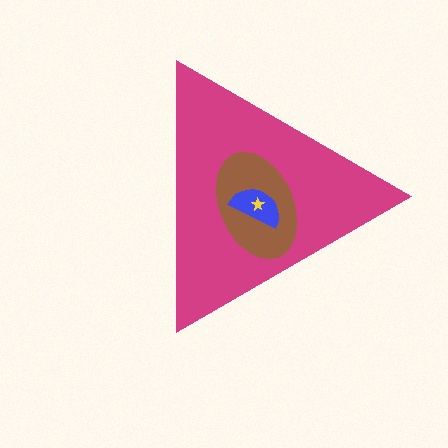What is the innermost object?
The yellow star.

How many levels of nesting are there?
4.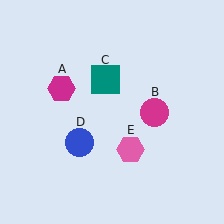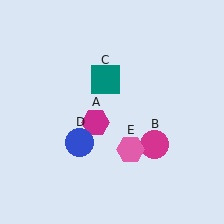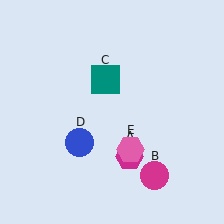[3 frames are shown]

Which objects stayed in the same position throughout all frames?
Teal square (object C) and blue circle (object D) and pink hexagon (object E) remained stationary.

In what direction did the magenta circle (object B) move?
The magenta circle (object B) moved down.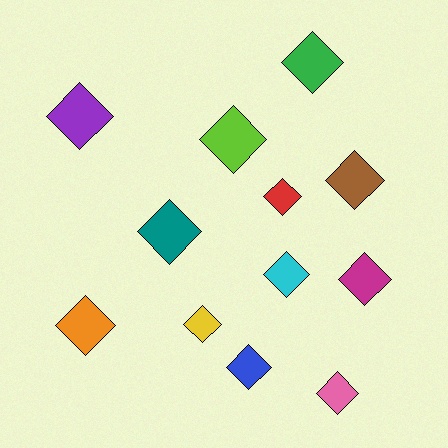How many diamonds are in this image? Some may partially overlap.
There are 12 diamonds.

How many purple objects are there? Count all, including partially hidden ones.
There is 1 purple object.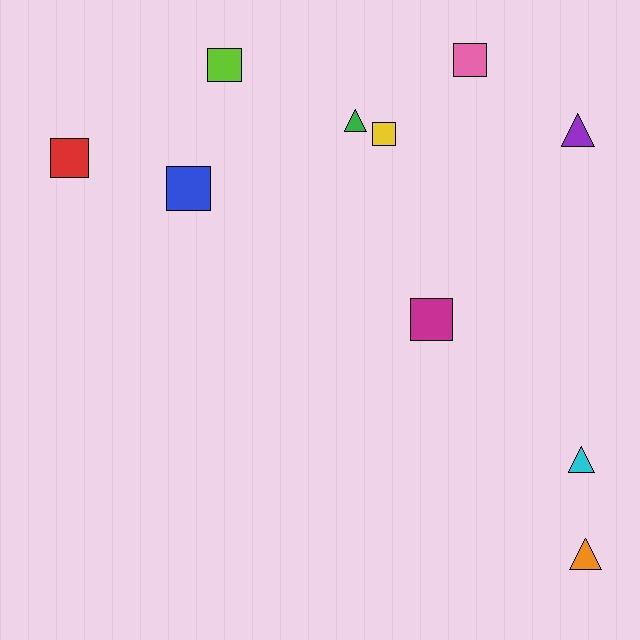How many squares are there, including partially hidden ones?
There are 6 squares.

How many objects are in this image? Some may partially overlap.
There are 10 objects.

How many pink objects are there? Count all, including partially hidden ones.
There is 1 pink object.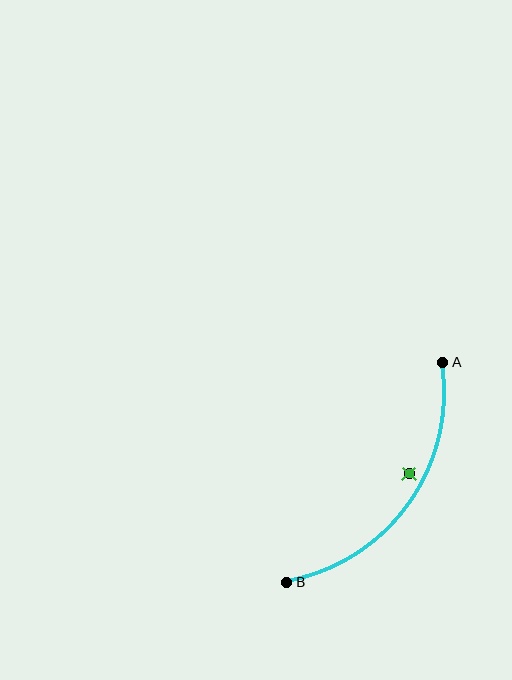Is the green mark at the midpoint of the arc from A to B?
No — the green mark does not lie on the arc at all. It sits slightly inside the curve.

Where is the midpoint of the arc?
The arc midpoint is the point on the curve farthest from the straight line joining A and B. It sits below and to the right of that line.